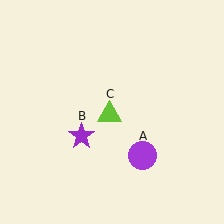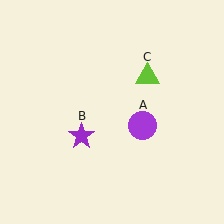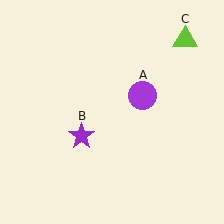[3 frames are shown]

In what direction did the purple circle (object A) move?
The purple circle (object A) moved up.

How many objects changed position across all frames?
2 objects changed position: purple circle (object A), lime triangle (object C).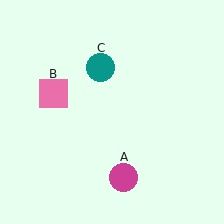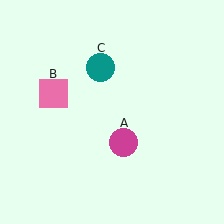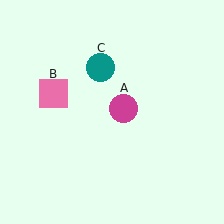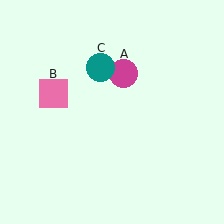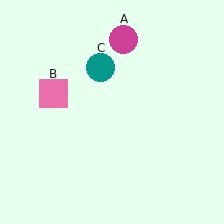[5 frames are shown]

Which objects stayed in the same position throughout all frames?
Pink square (object B) and teal circle (object C) remained stationary.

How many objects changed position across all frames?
1 object changed position: magenta circle (object A).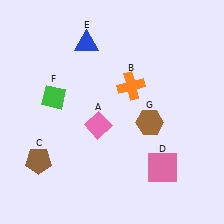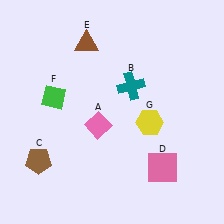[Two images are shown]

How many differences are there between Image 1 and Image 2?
There are 3 differences between the two images.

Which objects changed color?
B changed from orange to teal. E changed from blue to brown. G changed from brown to yellow.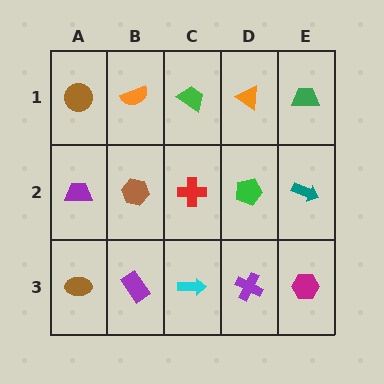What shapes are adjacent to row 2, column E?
A green trapezoid (row 1, column E), a magenta hexagon (row 3, column E), a green pentagon (row 2, column D).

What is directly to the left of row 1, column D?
A green trapezoid.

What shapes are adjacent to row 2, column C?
A green trapezoid (row 1, column C), a cyan arrow (row 3, column C), a brown hexagon (row 2, column B), a green pentagon (row 2, column D).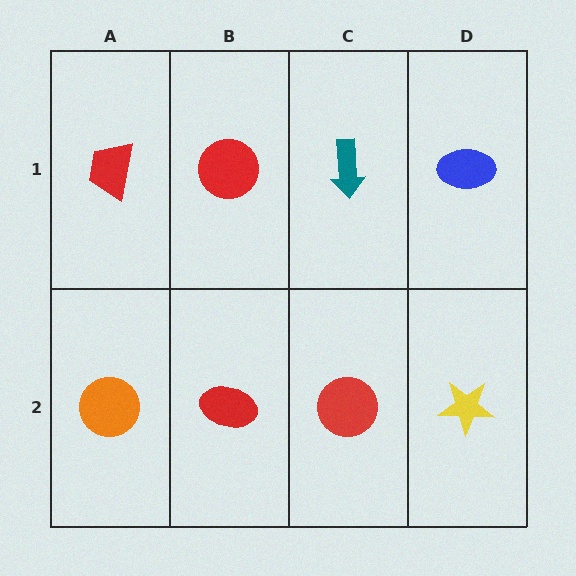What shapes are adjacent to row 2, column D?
A blue ellipse (row 1, column D), a red circle (row 2, column C).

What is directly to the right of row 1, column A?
A red circle.